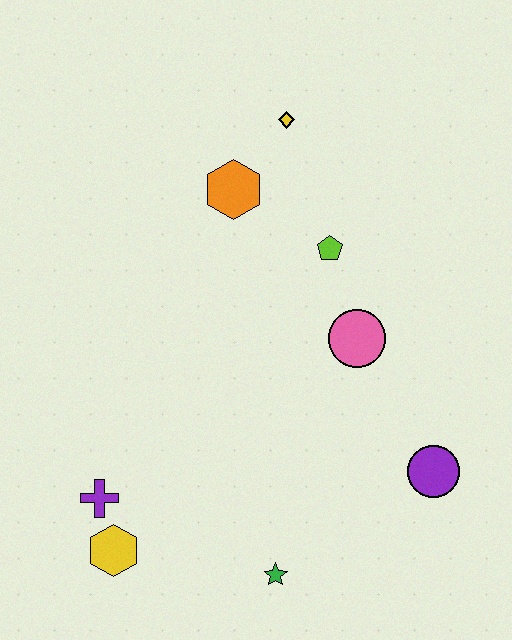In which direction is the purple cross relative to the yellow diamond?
The purple cross is below the yellow diamond.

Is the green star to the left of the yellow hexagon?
No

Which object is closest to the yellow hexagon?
The purple cross is closest to the yellow hexagon.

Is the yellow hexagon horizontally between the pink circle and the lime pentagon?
No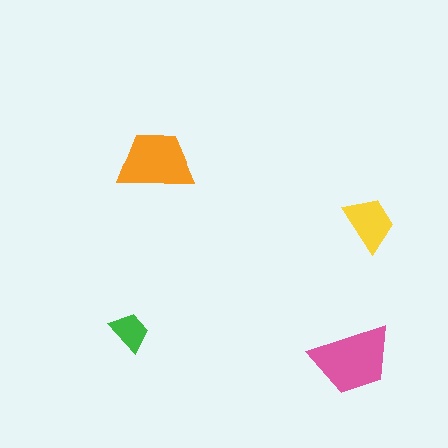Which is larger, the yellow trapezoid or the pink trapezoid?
The pink one.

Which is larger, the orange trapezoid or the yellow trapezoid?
The orange one.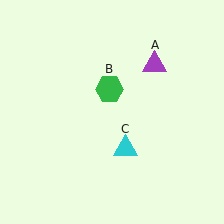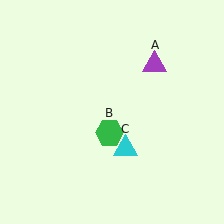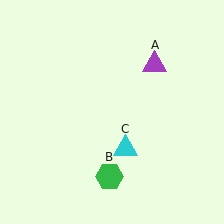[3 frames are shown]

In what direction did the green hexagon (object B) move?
The green hexagon (object B) moved down.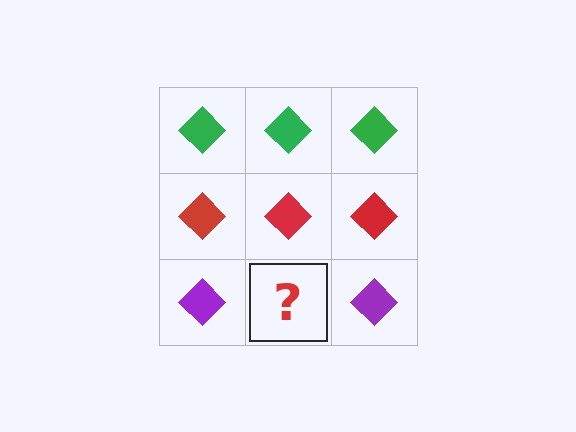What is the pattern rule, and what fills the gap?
The rule is that each row has a consistent color. The gap should be filled with a purple diamond.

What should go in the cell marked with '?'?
The missing cell should contain a purple diamond.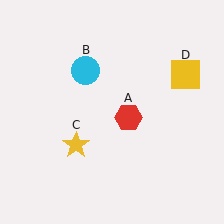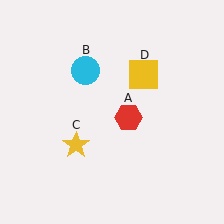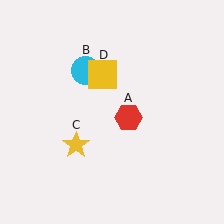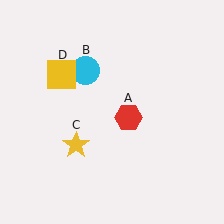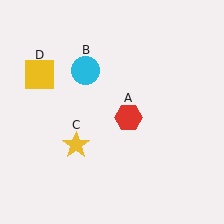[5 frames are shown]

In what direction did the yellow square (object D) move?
The yellow square (object D) moved left.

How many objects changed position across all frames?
1 object changed position: yellow square (object D).